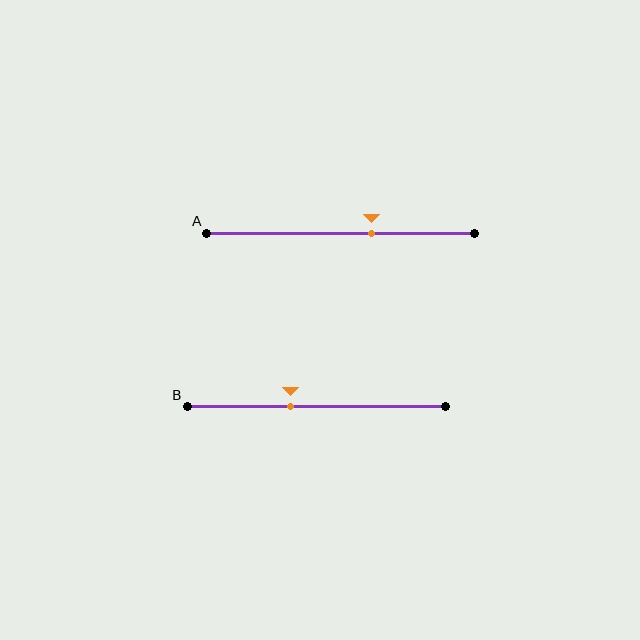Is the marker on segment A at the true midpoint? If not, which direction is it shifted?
No, the marker on segment A is shifted to the right by about 12% of the segment length.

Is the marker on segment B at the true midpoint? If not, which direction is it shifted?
No, the marker on segment B is shifted to the left by about 10% of the segment length.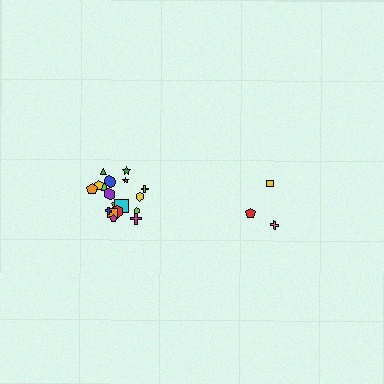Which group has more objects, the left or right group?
The left group.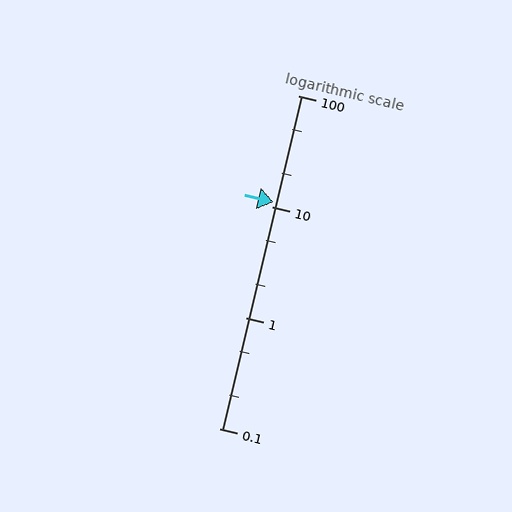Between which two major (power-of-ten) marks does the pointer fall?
The pointer is between 10 and 100.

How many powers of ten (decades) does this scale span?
The scale spans 3 decades, from 0.1 to 100.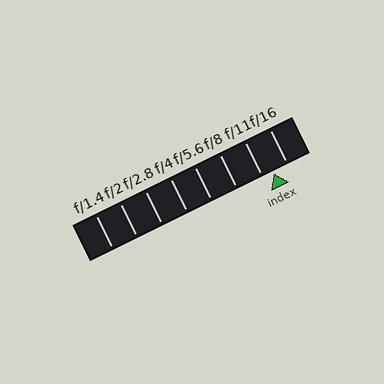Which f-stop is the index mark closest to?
The index mark is closest to f/11.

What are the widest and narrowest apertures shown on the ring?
The widest aperture shown is f/1.4 and the narrowest is f/16.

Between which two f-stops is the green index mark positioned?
The index mark is between f/11 and f/16.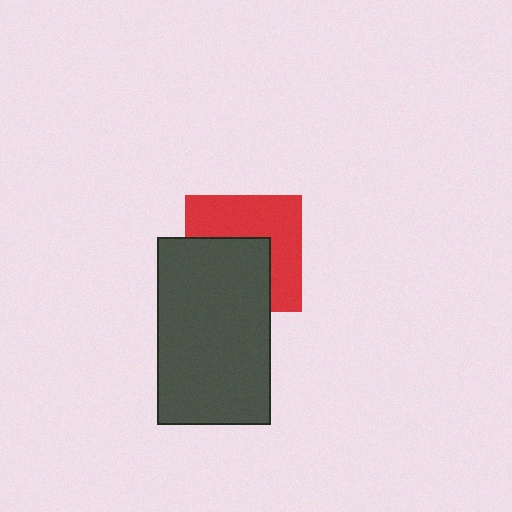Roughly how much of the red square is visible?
About half of it is visible (roughly 53%).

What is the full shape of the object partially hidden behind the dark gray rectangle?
The partially hidden object is a red square.